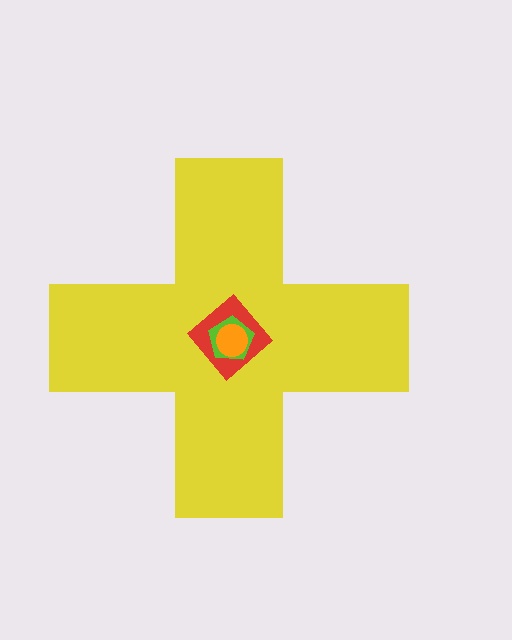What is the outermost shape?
The yellow cross.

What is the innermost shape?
The orange circle.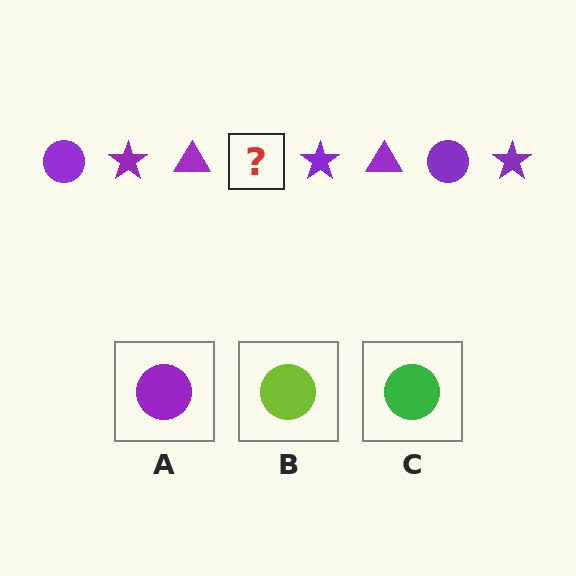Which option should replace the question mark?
Option A.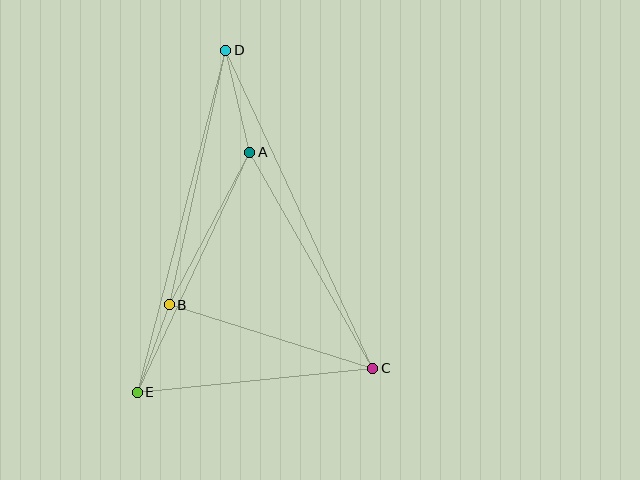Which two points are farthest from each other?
Points D and E are farthest from each other.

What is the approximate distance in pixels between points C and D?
The distance between C and D is approximately 350 pixels.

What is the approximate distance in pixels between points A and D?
The distance between A and D is approximately 105 pixels.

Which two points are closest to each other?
Points B and E are closest to each other.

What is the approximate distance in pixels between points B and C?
The distance between B and C is approximately 213 pixels.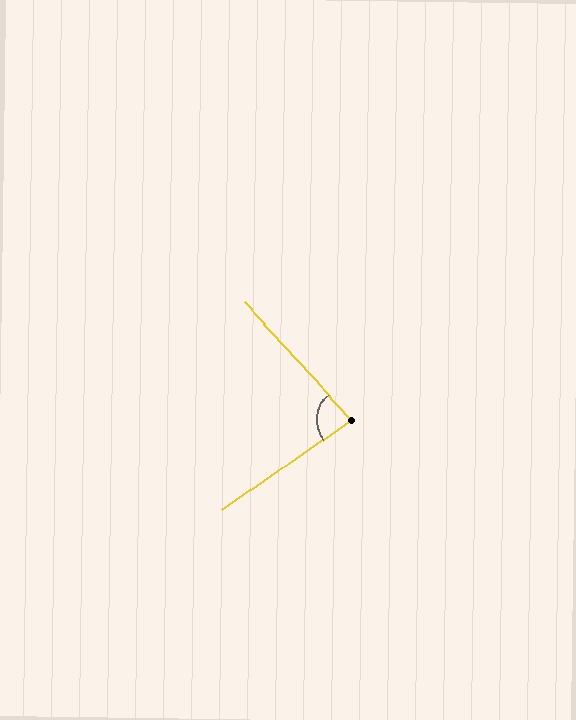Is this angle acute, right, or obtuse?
It is acute.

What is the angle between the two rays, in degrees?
Approximately 82 degrees.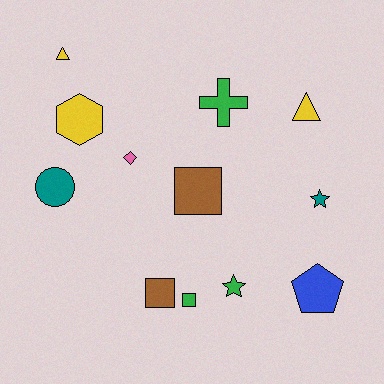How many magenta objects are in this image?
There are no magenta objects.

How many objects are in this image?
There are 12 objects.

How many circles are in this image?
There is 1 circle.